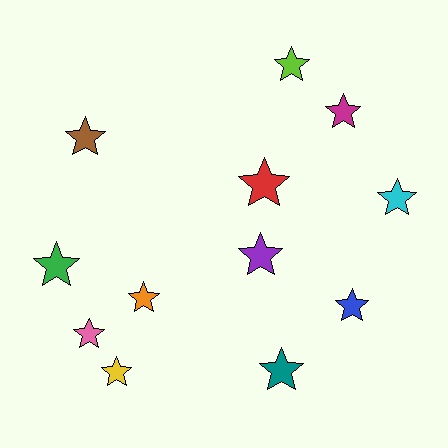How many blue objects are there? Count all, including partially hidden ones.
There is 1 blue object.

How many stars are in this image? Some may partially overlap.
There are 12 stars.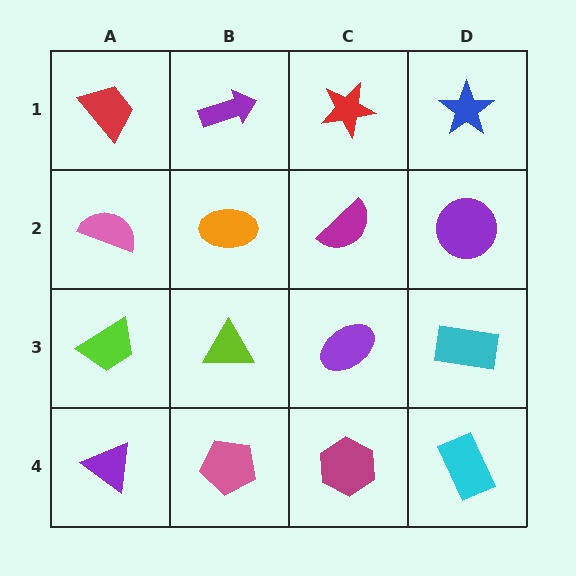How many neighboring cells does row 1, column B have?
3.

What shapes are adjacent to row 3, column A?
A pink semicircle (row 2, column A), a purple triangle (row 4, column A), a lime triangle (row 3, column B).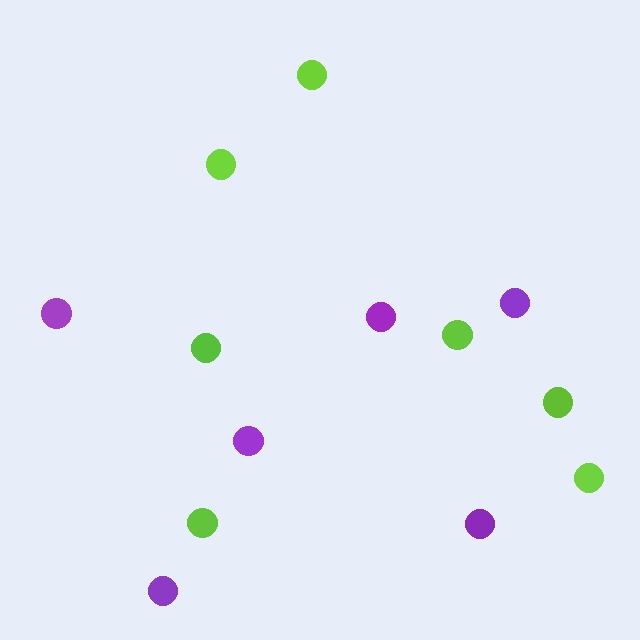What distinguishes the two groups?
There are 2 groups: one group of purple circles (6) and one group of lime circles (7).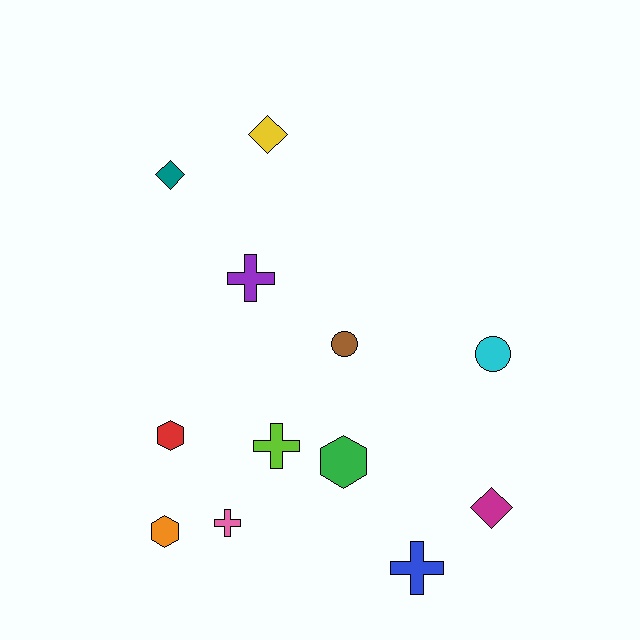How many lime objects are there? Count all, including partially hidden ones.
There is 1 lime object.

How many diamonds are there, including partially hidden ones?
There are 3 diamonds.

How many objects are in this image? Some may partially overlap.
There are 12 objects.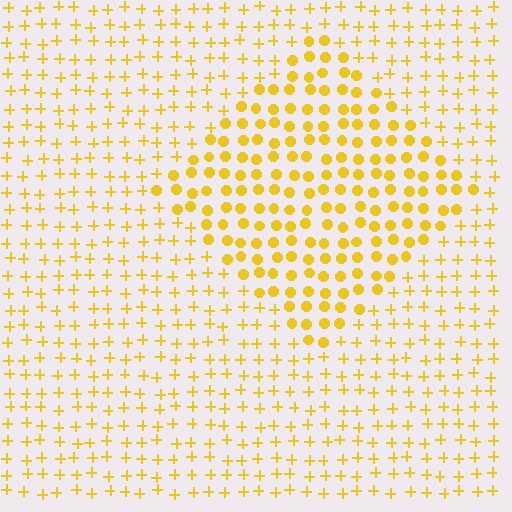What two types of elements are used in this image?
The image uses circles inside the diamond region and plus signs outside it.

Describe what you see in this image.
The image is filled with small yellow elements arranged in a uniform grid. A diamond-shaped region contains circles, while the surrounding area contains plus signs. The boundary is defined purely by the change in element shape.